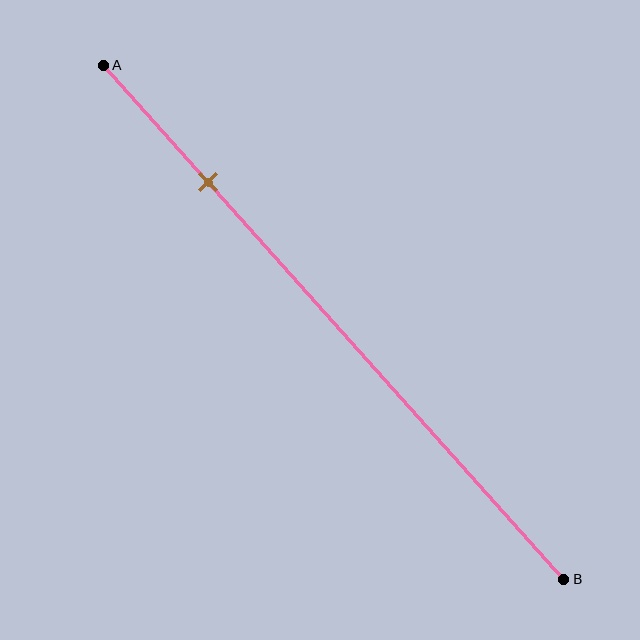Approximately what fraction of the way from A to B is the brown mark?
The brown mark is approximately 25% of the way from A to B.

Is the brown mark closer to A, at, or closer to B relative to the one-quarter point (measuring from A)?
The brown mark is approximately at the one-quarter point of segment AB.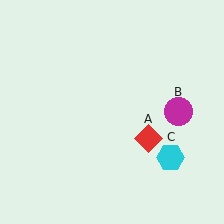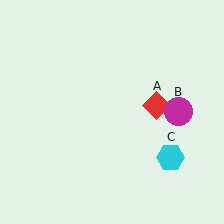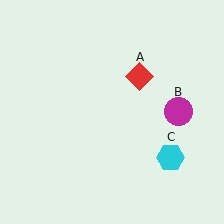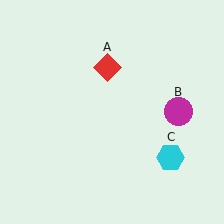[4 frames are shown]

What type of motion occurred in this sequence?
The red diamond (object A) rotated counterclockwise around the center of the scene.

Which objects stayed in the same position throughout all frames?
Magenta circle (object B) and cyan hexagon (object C) remained stationary.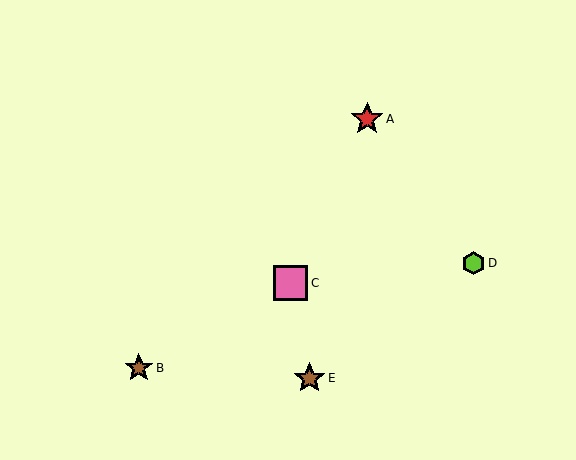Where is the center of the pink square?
The center of the pink square is at (291, 283).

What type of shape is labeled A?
Shape A is a red star.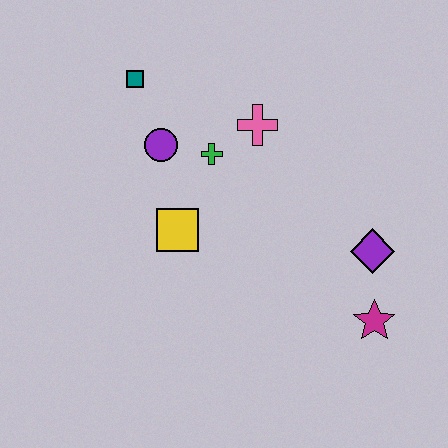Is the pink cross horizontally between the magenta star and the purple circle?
Yes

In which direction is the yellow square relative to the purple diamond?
The yellow square is to the left of the purple diamond.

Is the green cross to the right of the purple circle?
Yes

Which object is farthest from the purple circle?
The magenta star is farthest from the purple circle.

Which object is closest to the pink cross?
The green cross is closest to the pink cross.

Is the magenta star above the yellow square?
No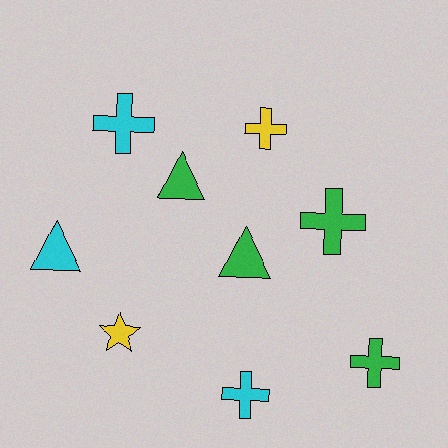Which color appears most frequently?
Green, with 4 objects.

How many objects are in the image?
There are 9 objects.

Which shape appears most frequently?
Cross, with 5 objects.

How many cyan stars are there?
There are no cyan stars.